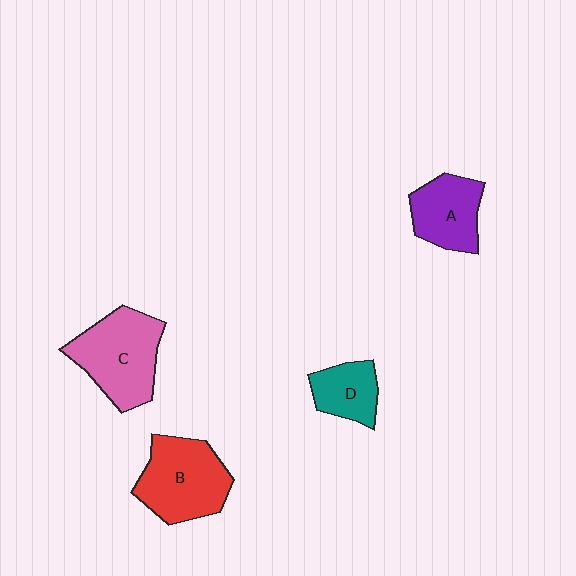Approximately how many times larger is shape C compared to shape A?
Approximately 1.5 times.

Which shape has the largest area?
Shape C (pink).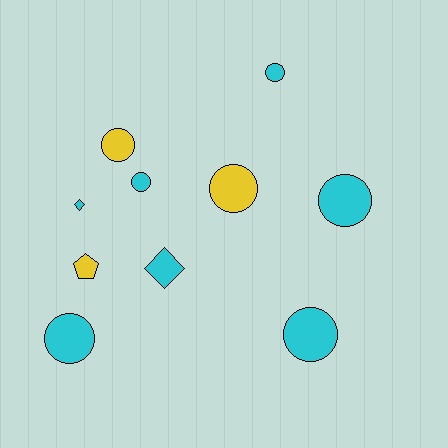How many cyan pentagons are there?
There are no cyan pentagons.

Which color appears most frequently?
Cyan, with 7 objects.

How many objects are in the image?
There are 10 objects.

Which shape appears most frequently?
Circle, with 7 objects.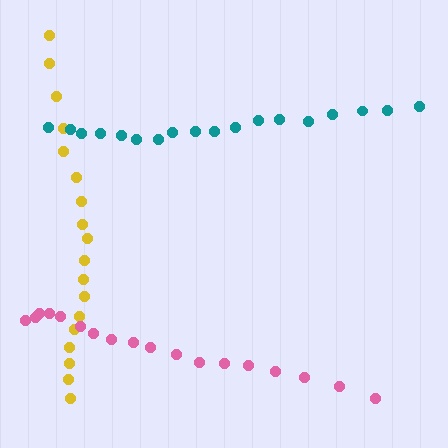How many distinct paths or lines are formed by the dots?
There are 3 distinct paths.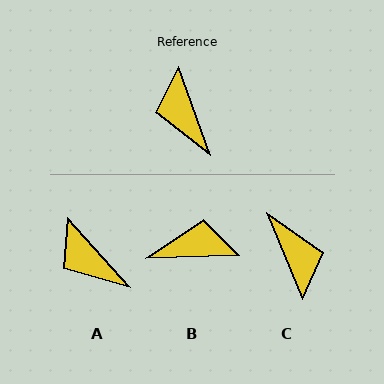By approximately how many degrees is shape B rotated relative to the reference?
Approximately 108 degrees clockwise.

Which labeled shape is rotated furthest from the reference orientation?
C, about 177 degrees away.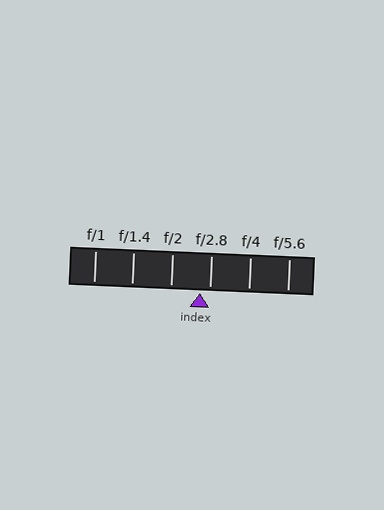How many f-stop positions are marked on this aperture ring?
There are 6 f-stop positions marked.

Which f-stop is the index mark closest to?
The index mark is closest to f/2.8.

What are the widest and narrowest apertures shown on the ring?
The widest aperture shown is f/1 and the narrowest is f/5.6.